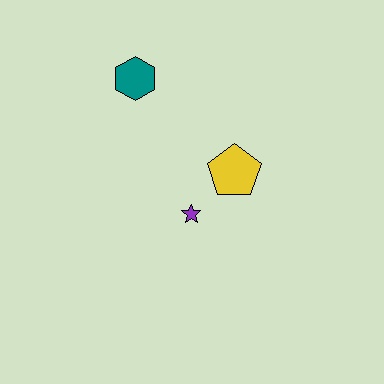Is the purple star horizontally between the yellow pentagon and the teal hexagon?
Yes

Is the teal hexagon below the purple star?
No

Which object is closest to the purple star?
The yellow pentagon is closest to the purple star.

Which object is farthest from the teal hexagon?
The purple star is farthest from the teal hexagon.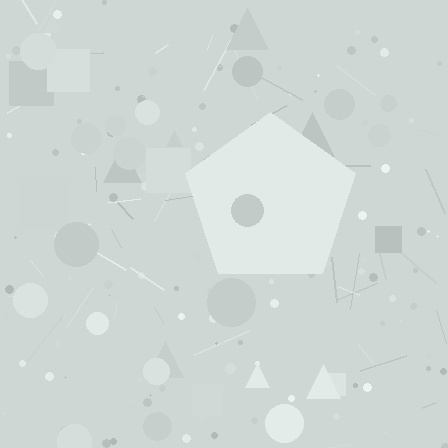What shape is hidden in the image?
A pentagon is hidden in the image.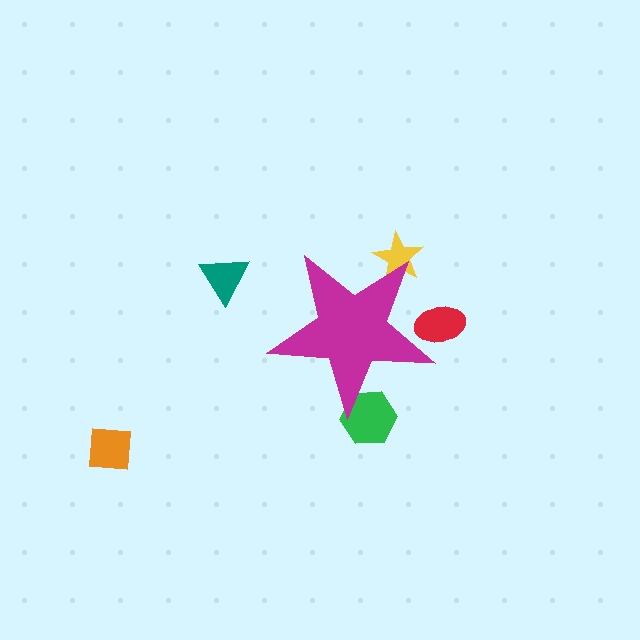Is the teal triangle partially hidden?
No, the teal triangle is fully visible.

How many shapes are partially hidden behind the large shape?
3 shapes are partially hidden.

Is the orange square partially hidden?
No, the orange square is fully visible.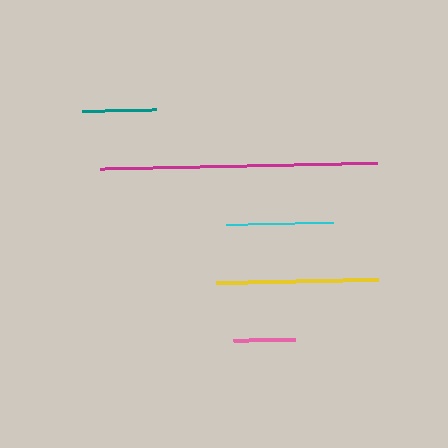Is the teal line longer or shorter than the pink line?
The teal line is longer than the pink line.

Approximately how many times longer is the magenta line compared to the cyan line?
The magenta line is approximately 2.6 times the length of the cyan line.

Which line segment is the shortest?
The pink line is the shortest at approximately 62 pixels.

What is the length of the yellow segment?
The yellow segment is approximately 162 pixels long.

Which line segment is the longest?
The magenta line is the longest at approximately 277 pixels.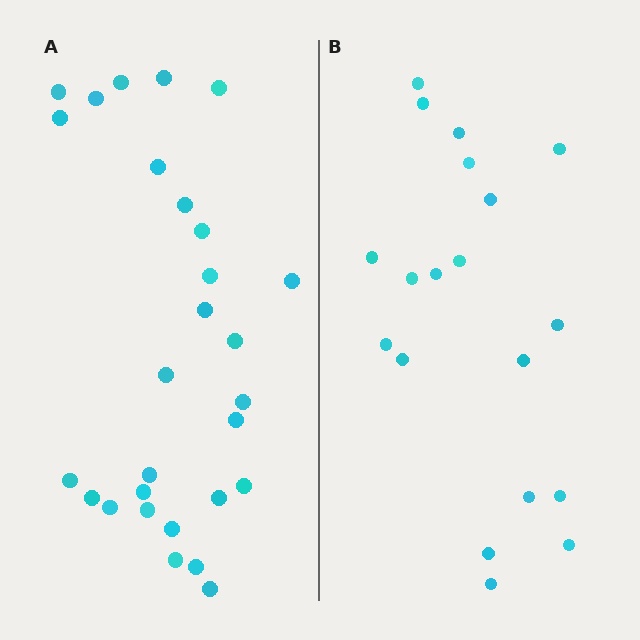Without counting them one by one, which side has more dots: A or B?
Region A (the left region) has more dots.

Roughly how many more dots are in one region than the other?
Region A has roughly 8 or so more dots than region B.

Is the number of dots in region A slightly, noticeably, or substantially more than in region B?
Region A has substantially more. The ratio is roughly 1.5 to 1.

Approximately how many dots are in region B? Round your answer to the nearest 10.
About 20 dots. (The exact count is 19, which rounds to 20.)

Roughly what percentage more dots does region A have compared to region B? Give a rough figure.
About 45% more.